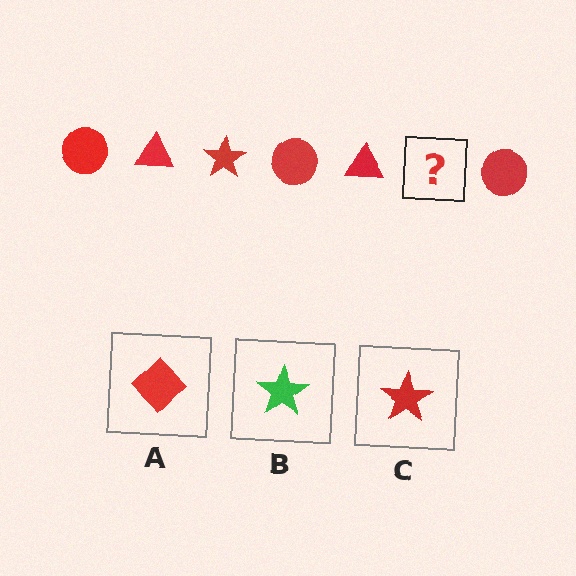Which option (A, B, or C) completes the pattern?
C.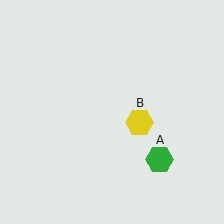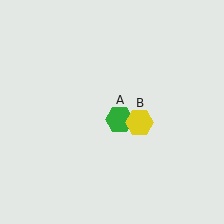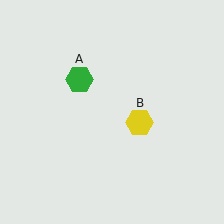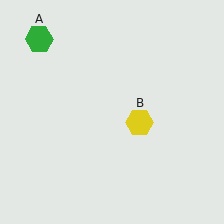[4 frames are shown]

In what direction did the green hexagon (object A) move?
The green hexagon (object A) moved up and to the left.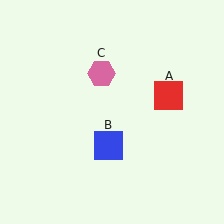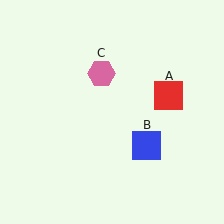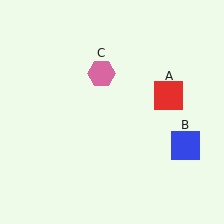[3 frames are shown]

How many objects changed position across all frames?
1 object changed position: blue square (object B).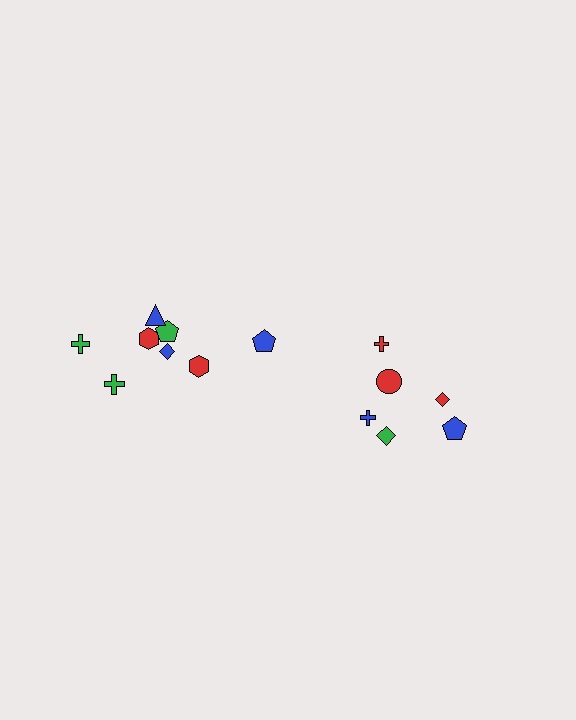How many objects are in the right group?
There are 6 objects.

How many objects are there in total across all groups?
There are 14 objects.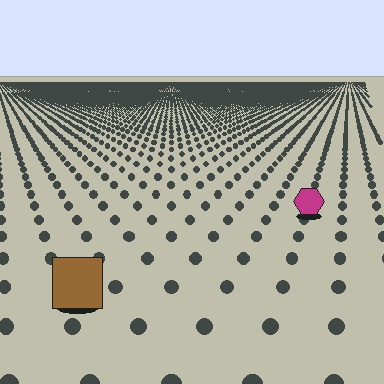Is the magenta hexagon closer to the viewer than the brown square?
No. The brown square is closer — you can tell from the texture gradient: the ground texture is coarser near it.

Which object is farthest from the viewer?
The magenta hexagon is farthest from the viewer. It appears smaller and the ground texture around it is denser.